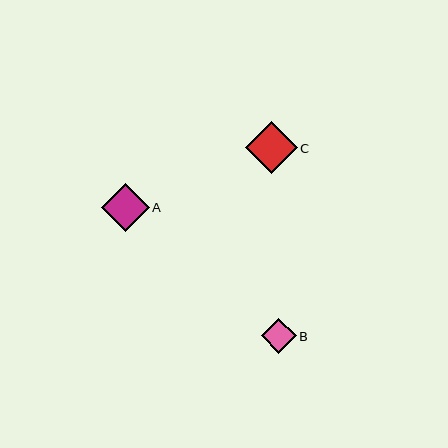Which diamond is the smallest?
Diamond B is the smallest with a size of approximately 35 pixels.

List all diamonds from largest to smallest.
From largest to smallest: C, A, B.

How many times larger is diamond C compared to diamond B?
Diamond C is approximately 1.5 times the size of diamond B.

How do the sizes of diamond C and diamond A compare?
Diamond C and diamond A are approximately the same size.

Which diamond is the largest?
Diamond C is the largest with a size of approximately 52 pixels.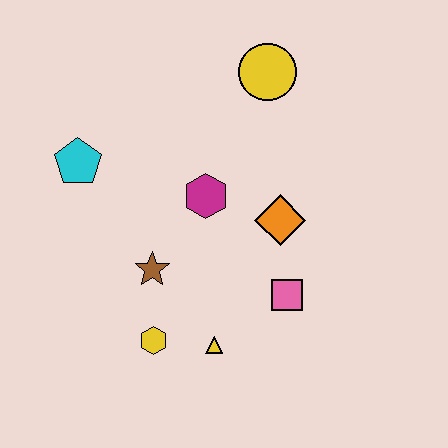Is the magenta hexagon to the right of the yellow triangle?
No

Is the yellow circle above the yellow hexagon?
Yes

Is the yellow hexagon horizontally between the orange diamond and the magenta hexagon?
No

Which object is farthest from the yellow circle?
The yellow hexagon is farthest from the yellow circle.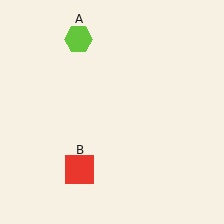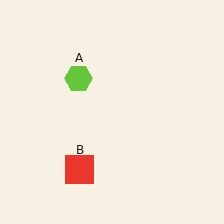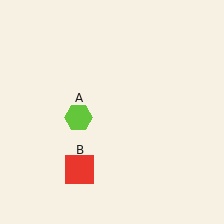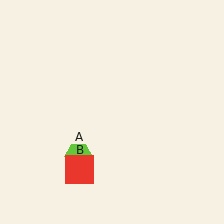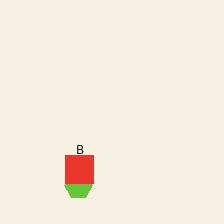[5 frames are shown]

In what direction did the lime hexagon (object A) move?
The lime hexagon (object A) moved down.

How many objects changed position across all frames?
1 object changed position: lime hexagon (object A).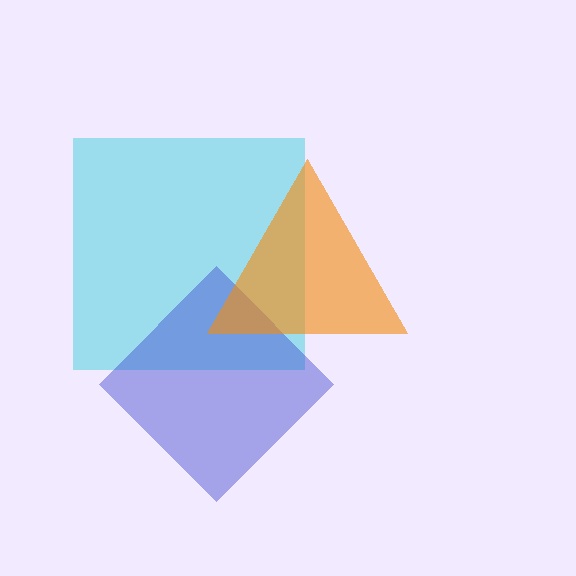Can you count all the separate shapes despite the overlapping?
Yes, there are 3 separate shapes.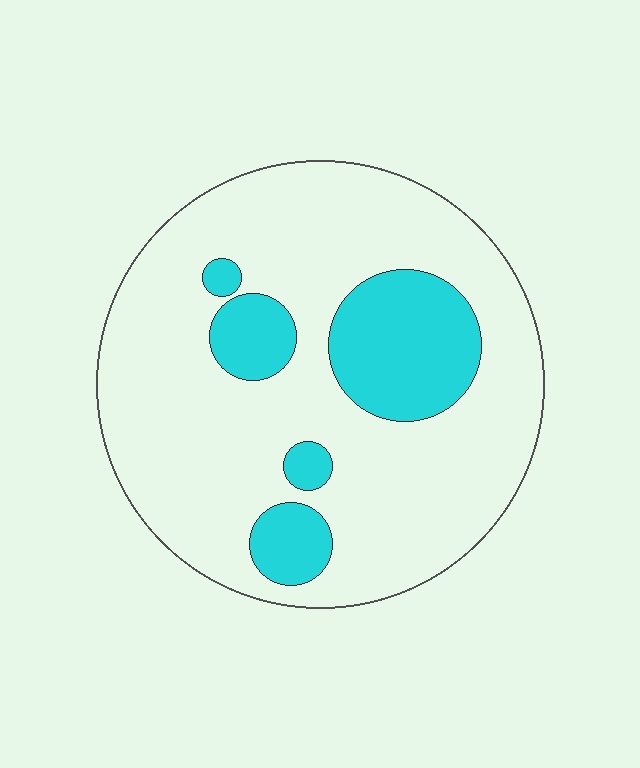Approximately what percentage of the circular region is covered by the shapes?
Approximately 20%.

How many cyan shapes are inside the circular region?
5.